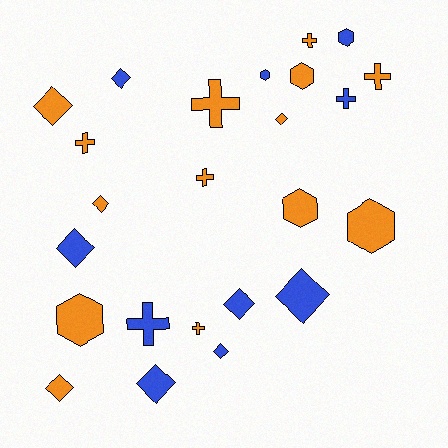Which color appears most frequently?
Orange, with 14 objects.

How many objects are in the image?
There are 24 objects.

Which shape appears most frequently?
Diamond, with 10 objects.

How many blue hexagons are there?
There are 2 blue hexagons.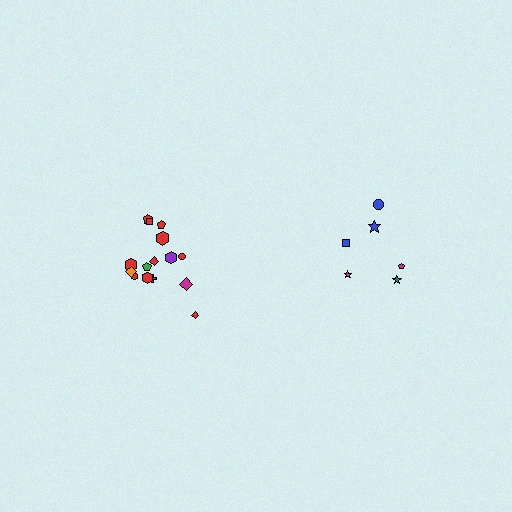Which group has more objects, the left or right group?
The left group.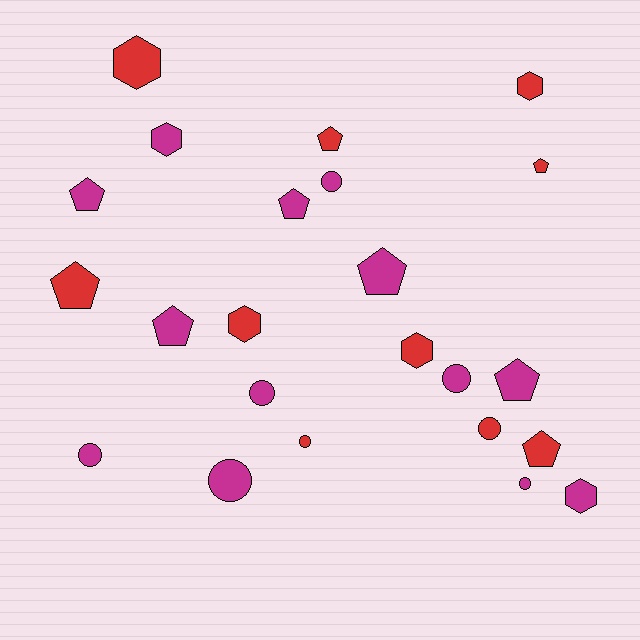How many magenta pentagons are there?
There are 5 magenta pentagons.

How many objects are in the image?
There are 23 objects.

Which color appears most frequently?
Magenta, with 13 objects.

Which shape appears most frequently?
Pentagon, with 9 objects.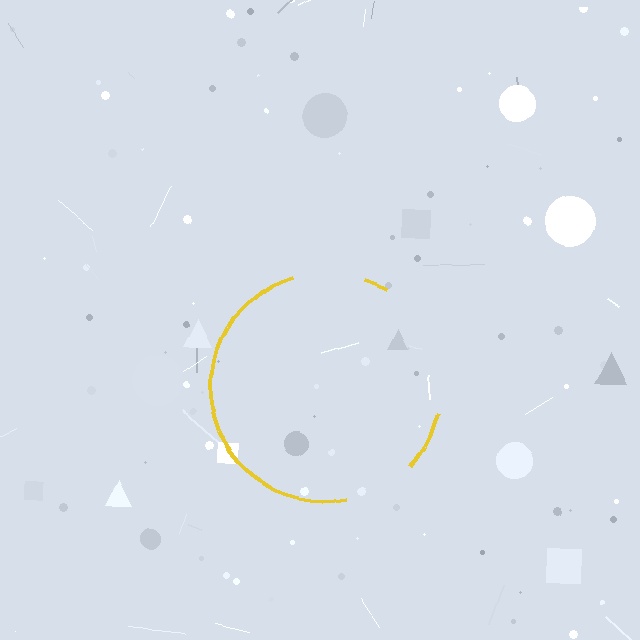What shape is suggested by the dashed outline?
The dashed outline suggests a circle.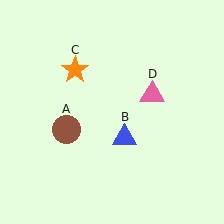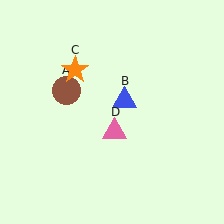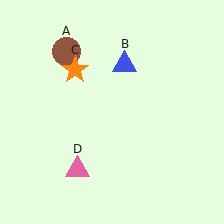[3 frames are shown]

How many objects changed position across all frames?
3 objects changed position: brown circle (object A), blue triangle (object B), pink triangle (object D).